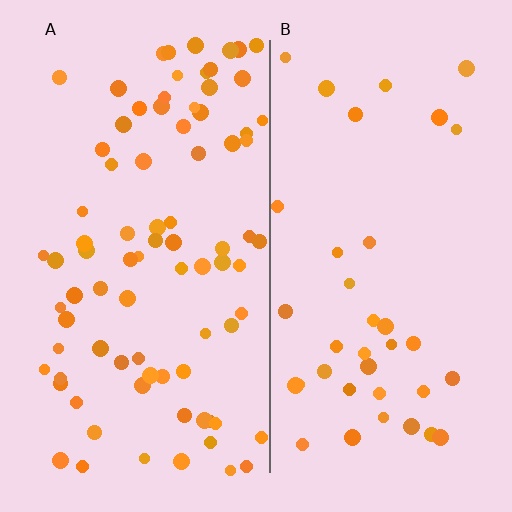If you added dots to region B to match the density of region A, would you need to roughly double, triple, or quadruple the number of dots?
Approximately double.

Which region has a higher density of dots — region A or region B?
A (the left).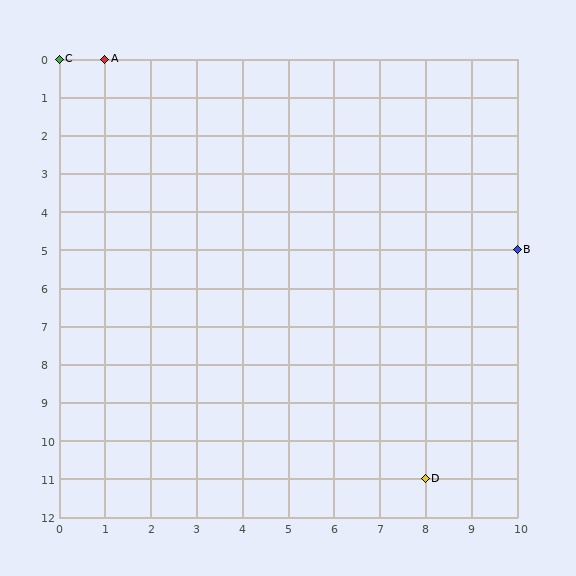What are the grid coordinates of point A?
Point A is at grid coordinates (1, 0).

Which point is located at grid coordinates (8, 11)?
Point D is at (8, 11).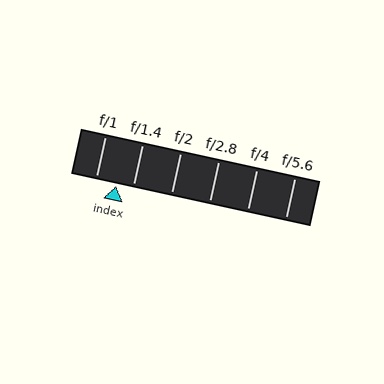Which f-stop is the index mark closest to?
The index mark is closest to f/1.4.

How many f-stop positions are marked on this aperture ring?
There are 6 f-stop positions marked.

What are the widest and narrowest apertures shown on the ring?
The widest aperture shown is f/1 and the narrowest is f/5.6.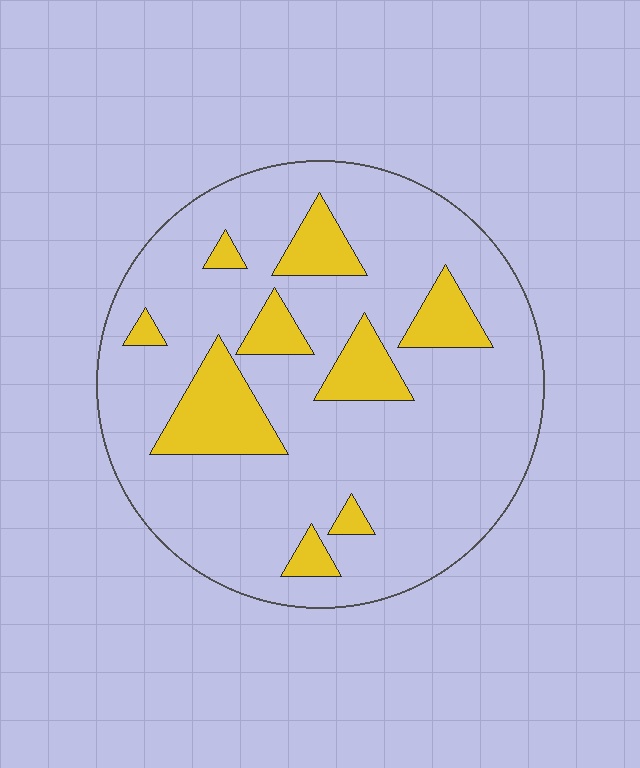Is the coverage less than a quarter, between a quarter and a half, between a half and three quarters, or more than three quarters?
Less than a quarter.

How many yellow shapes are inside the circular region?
9.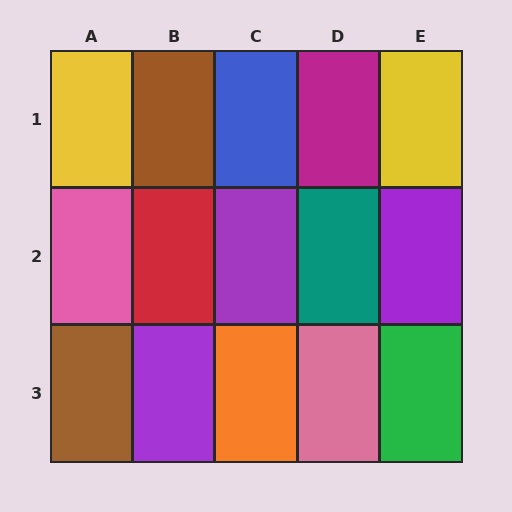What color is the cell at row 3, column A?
Brown.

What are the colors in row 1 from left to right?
Yellow, brown, blue, magenta, yellow.